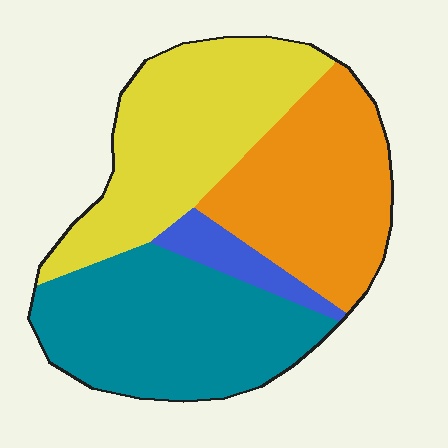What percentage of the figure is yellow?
Yellow covers roughly 30% of the figure.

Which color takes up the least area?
Blue, at roughly 5%.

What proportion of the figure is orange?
Orange covers 29% of the figure.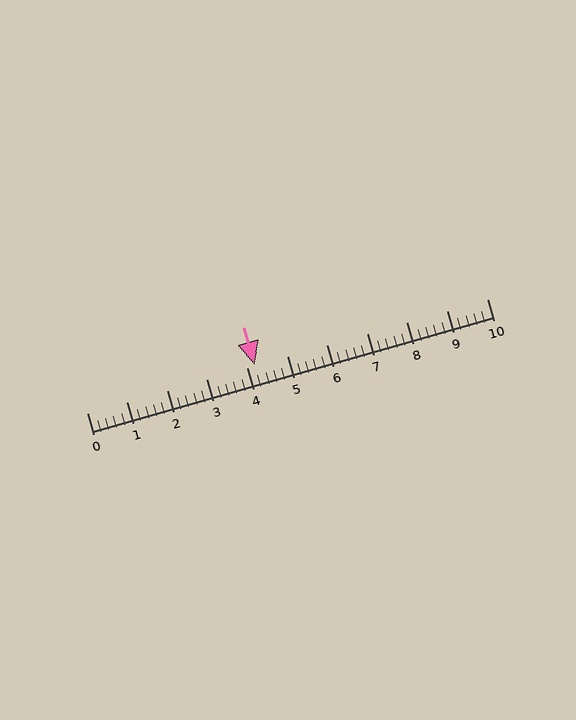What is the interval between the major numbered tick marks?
The major tick marks are spaced 1 units apart.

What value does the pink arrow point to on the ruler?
The pink arrow points to approximately 4.2.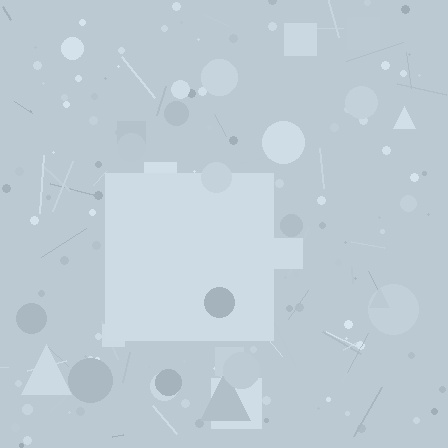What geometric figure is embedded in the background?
A square is embedded in the background.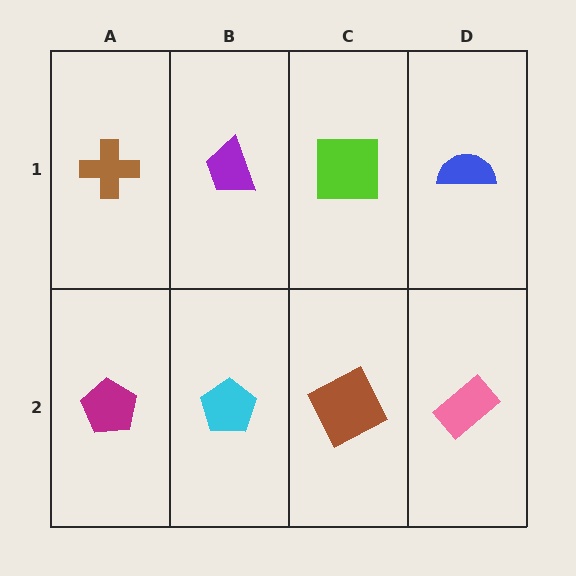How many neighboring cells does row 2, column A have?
2.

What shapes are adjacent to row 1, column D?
A pink rectangle (row 2, column D), a lime square (row 1, column C).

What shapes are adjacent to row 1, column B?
A cyan pentagon (row 2, column B), a brown cross (row 1, column A), a lime square (row 1, column C).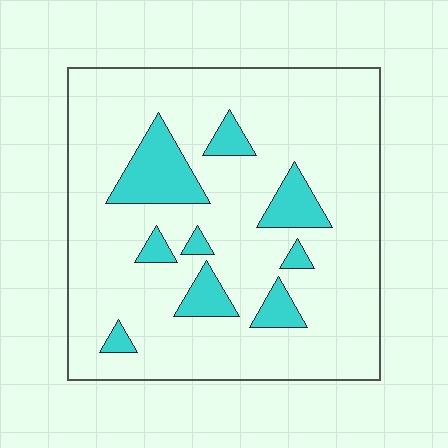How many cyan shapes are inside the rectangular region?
9.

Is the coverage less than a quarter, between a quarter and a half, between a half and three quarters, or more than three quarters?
Less than a quarter.